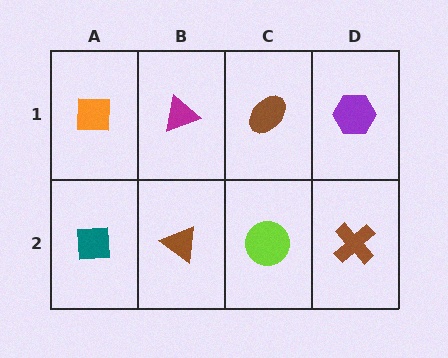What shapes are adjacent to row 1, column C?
A lime circle (row 2, column C), a magenta triangle (row 1, column B), a purple hexagon (row 1, column D).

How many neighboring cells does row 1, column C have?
3.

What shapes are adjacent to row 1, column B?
A brown triangle (row 2, column B), an orange square (row 1, column A), a brown ellipse (row 1, column C).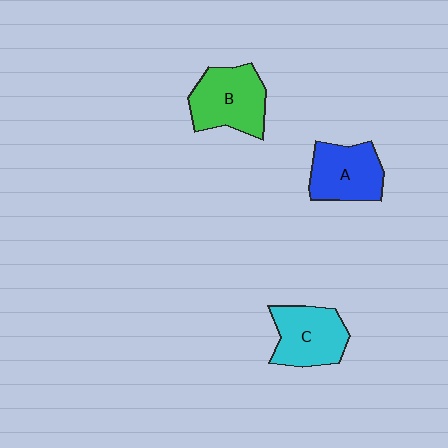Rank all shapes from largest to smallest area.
From largest to smallest: B (green), C (cyan), A (blue).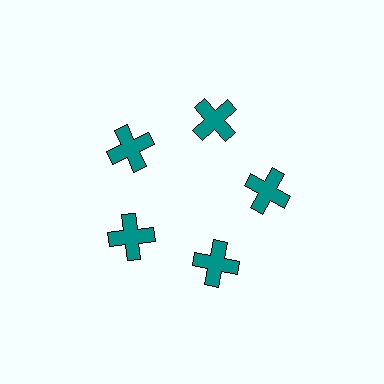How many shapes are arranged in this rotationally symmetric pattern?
There are 5 shapes, arranged in 5 groups of 1.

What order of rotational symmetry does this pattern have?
This pattern has 5-fold rotational symmetry.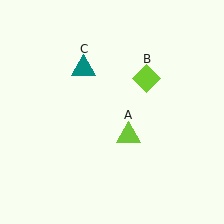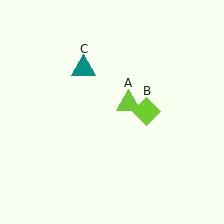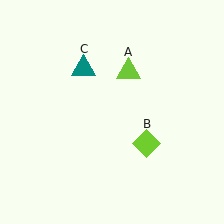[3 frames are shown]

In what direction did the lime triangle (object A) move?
The lime triangle (object A) moved up.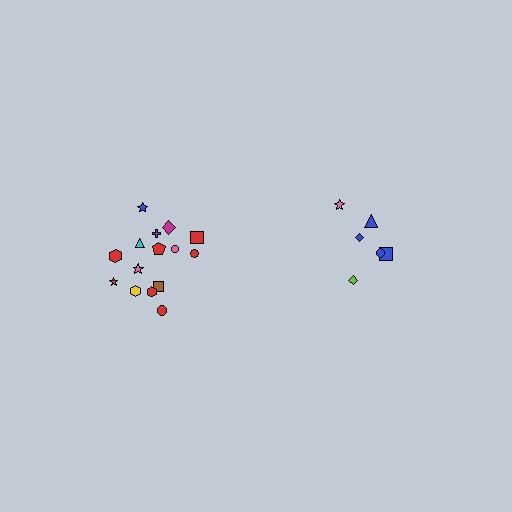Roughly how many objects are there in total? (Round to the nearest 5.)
Roughly 20 objects in total.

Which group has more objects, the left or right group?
The left group.